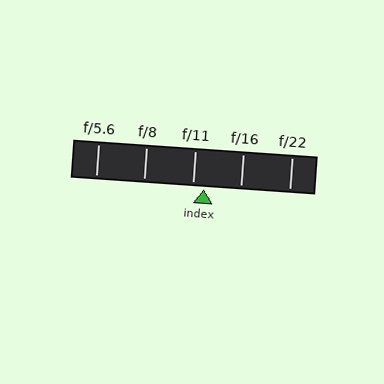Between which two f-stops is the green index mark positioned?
The index mark is between f/11 and f/16.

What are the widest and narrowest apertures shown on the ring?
The widest aperture shown is f/5.6 and the narrowest is f/22.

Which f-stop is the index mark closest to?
The index mark is closest to f/11.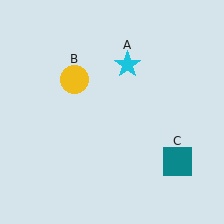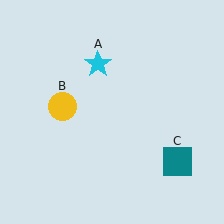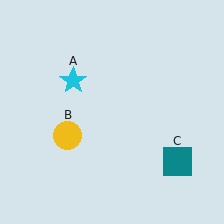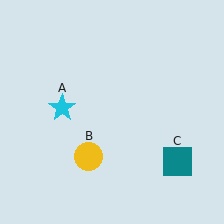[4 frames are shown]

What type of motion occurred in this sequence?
The cyan star (object A), yellow circle (object B) rotated counterclockwise around the center of the scene.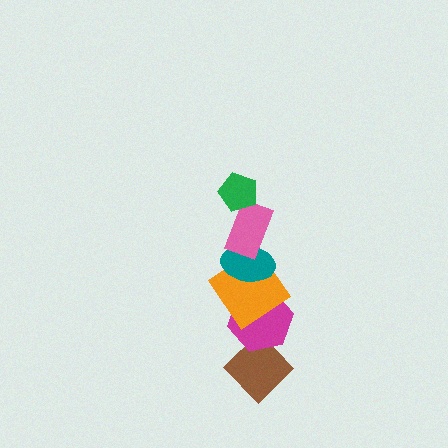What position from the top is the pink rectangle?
The pink rectangle is 2nd from the top.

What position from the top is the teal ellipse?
The teal ellipse is 3rd from the top.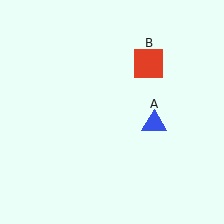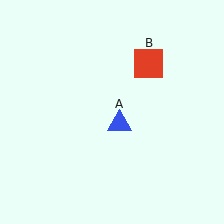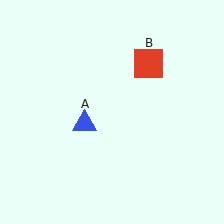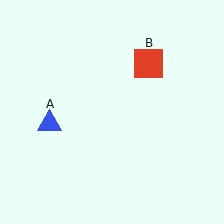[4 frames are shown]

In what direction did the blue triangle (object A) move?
The blue triangle (object A) moved left.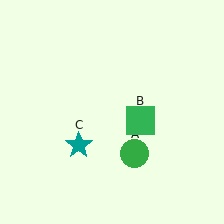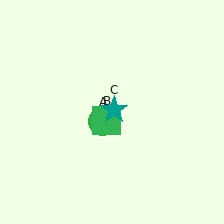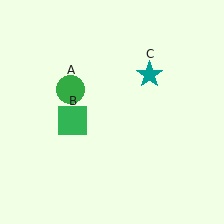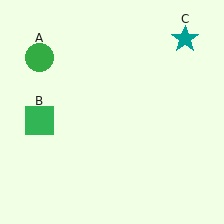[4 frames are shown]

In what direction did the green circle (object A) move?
The green circle (object A) moved up and to the left.